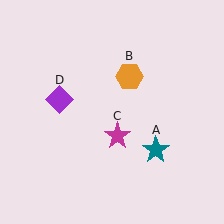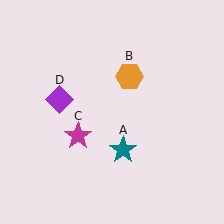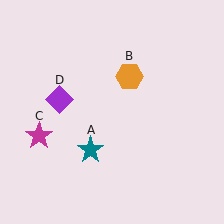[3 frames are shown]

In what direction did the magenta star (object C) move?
The magenta star (object C) moved left.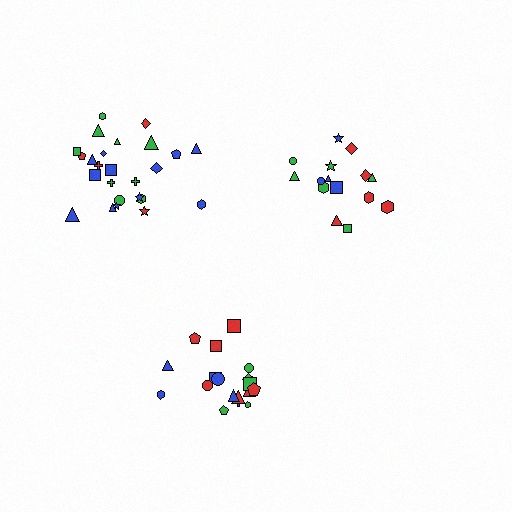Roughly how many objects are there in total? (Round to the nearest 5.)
Roughly 60 objects in total.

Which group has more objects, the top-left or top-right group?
The top-left group.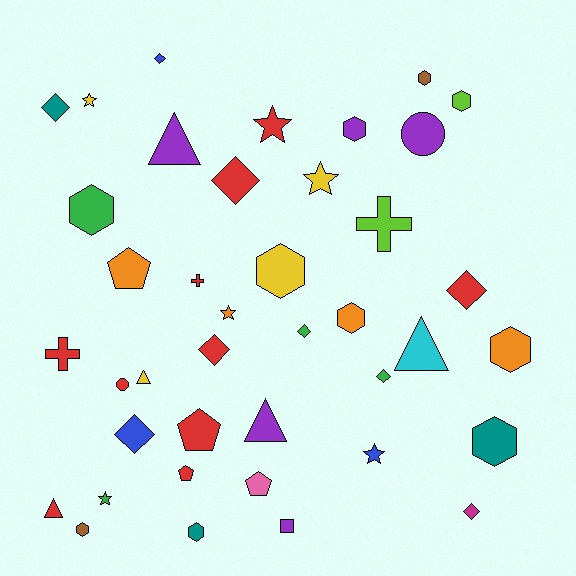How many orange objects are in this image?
There are 4 orange objects.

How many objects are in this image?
There are 40 objects.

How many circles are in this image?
There are 2 circles.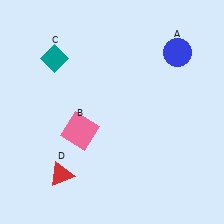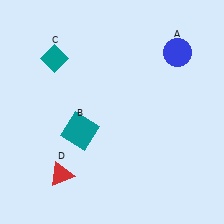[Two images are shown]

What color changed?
The square (B) changed from pink in Image 1 to teal in Image 2.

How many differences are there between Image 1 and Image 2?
There is 1 difference between the two images.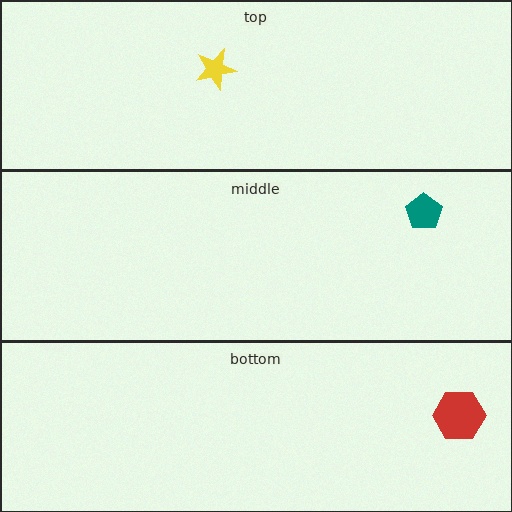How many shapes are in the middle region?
1.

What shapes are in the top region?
The yellow star.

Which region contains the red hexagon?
The bottom region.